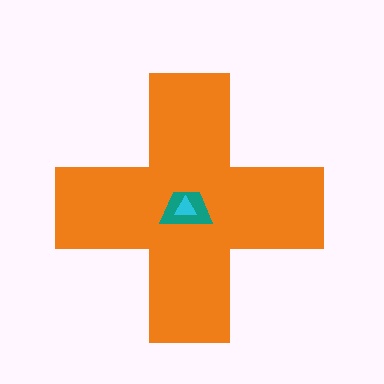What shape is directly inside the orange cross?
The teal trapezoid.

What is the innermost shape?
The cyan triangle.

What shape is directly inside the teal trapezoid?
The cyan triangle.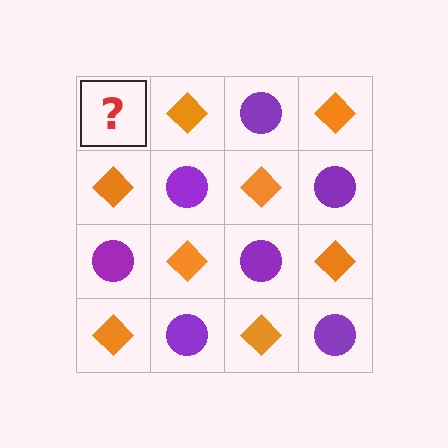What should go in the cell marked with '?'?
The missing cell should contain a purple circle.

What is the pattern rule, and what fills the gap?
The rule is that it alternates purple circle and orange diamond in a checkerboard pattern. The gap should be filled with a purple circle.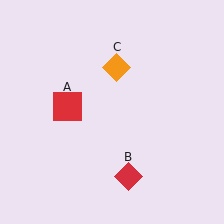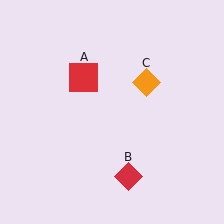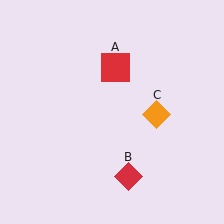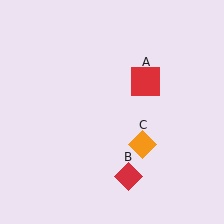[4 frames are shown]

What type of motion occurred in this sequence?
The red square (object A), orange diamond (object C) rotated clockwise around the center of the scene.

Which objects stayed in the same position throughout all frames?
Red diamond (object B) remained stationary.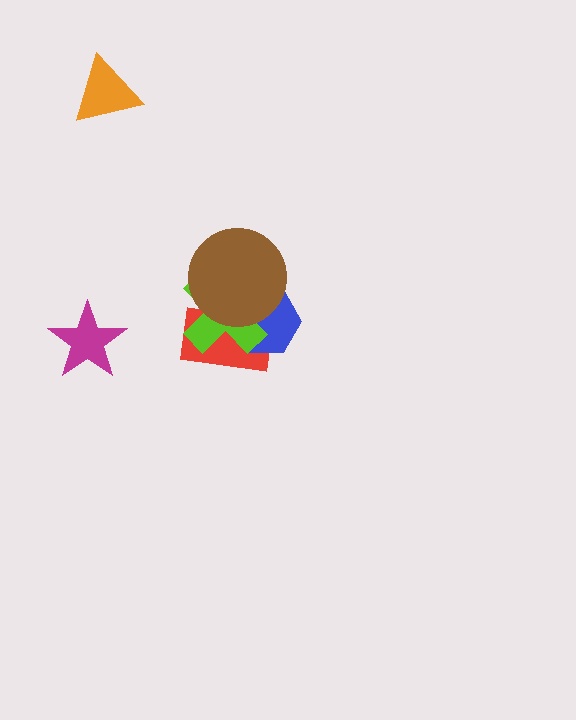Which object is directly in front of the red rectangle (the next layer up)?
The blue hexagon is directly in front of the red rectangle.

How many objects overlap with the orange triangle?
0 objects overlap with the orange triangle.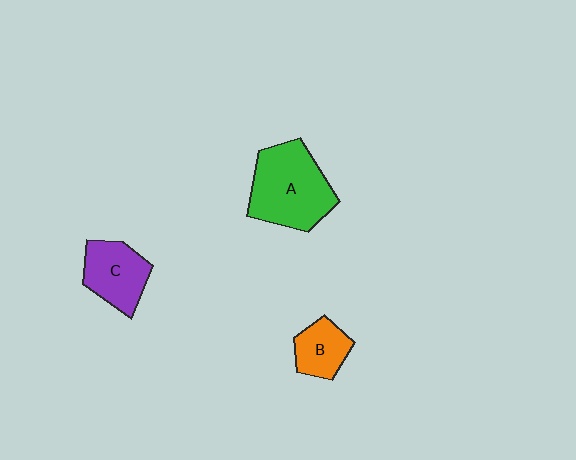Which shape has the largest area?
Shape A (green).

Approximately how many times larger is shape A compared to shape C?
Approximately 1.6 times.